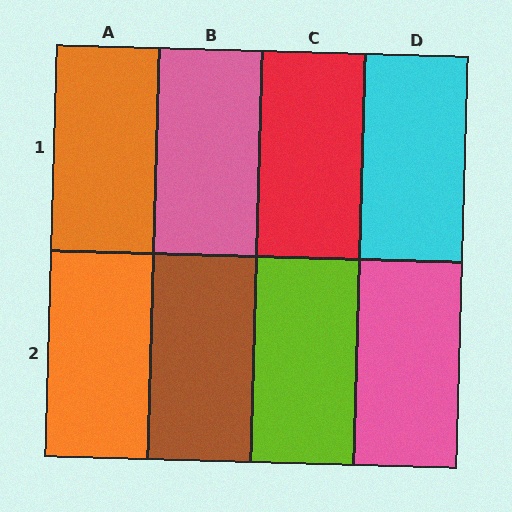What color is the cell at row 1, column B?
Pink.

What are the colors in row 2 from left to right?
Orange, brown, lime, pink.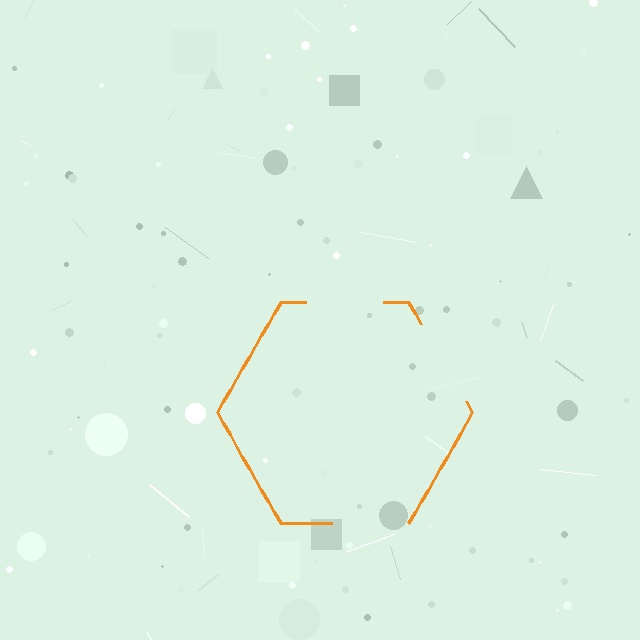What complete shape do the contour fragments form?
The contour fragments form a hexagon.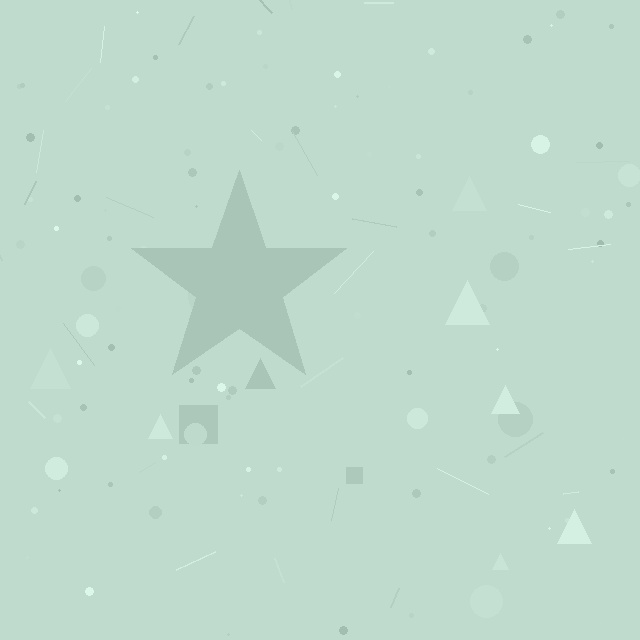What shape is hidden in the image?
A star is hidden in the image.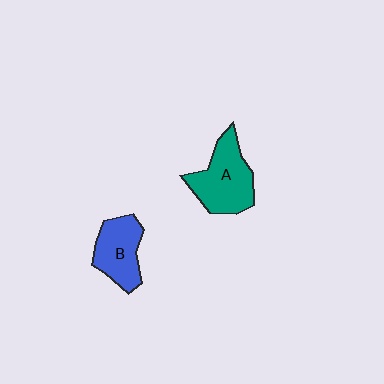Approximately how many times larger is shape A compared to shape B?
Approximately 1.3 times.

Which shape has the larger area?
Shape A (teal).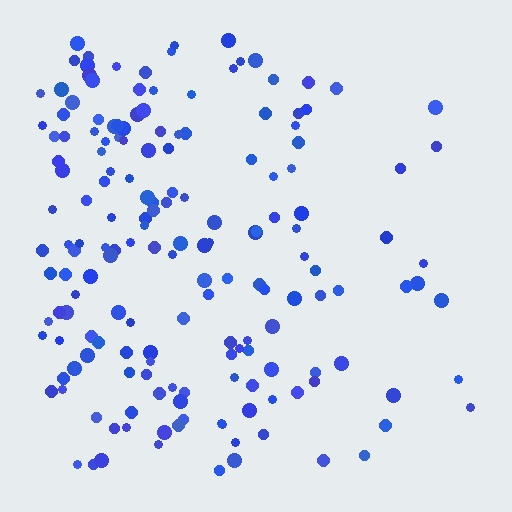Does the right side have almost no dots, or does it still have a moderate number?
Still a moderate number, just noticeably fewer than the left.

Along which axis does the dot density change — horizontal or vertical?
Horizontal.